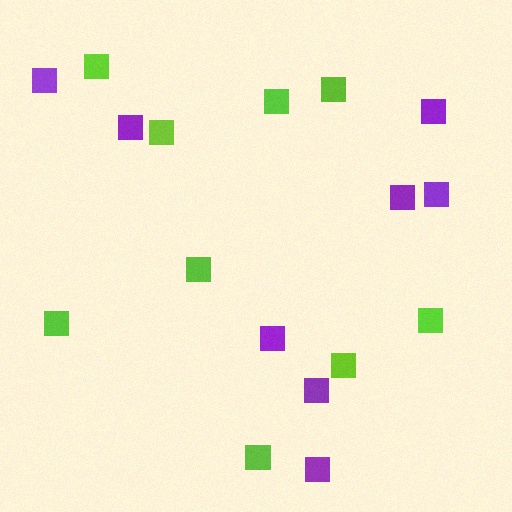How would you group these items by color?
There are 2 groups: one group of lime squares (9) and one group of purple squares (8).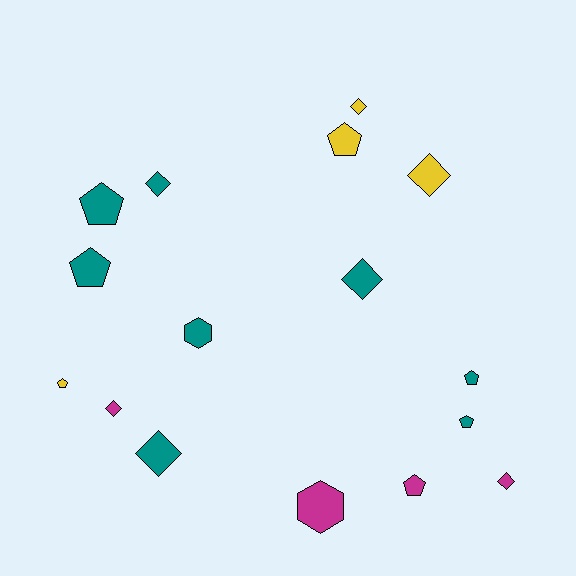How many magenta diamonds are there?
There are 2 magenta diamonds.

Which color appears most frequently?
Teal, with 8 objects.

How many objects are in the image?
There are 16 objects.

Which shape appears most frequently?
Pentagon, with 7 objects.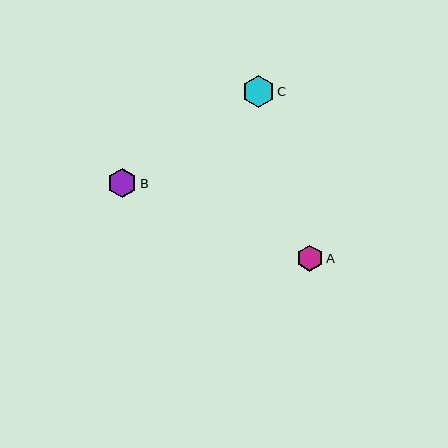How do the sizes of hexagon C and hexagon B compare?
Hexagon C and hexagon B are approximately the same size.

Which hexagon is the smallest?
Hexagon A is the smallest with a size of approximately 26 pixels.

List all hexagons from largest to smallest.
From largest to smallest: C, B, A.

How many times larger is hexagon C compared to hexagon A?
Hexagon C is approximately 1.2 times the size of hexagon A.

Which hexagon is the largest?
Hexagon C is the largest with a size of approximately 32 pixels.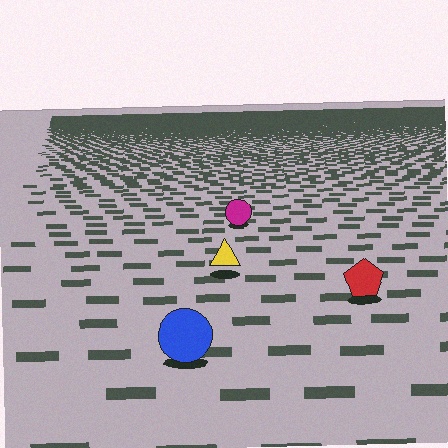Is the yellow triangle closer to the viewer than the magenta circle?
Yes. The yellow triangle is closer — you can tell from the texture gradient: the ground texture is coarser near it.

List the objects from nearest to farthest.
From nearest to farthest: the blue circle, the red pentagon, the yellow triangle, the magenta circle.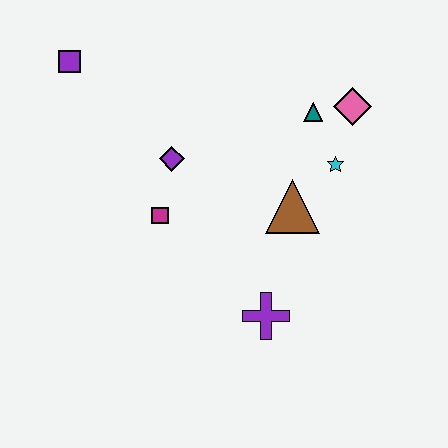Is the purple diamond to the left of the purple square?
No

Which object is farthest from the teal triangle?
The purple square is farthest from the teal triangle.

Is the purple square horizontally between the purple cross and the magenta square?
No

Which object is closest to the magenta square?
The purple diamond is closest to the magenta square.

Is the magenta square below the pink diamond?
Yes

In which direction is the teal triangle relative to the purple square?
The teal triangle is to the right of the purple square.